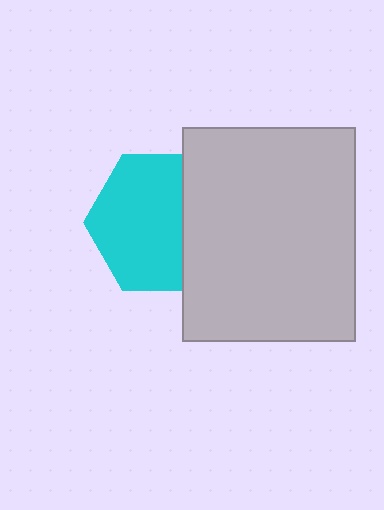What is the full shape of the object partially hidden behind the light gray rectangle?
The partially hidden object is a cyan hexagon.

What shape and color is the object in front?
The object in front is a light gray rectangle.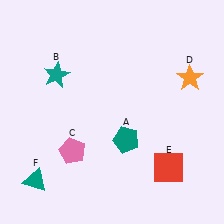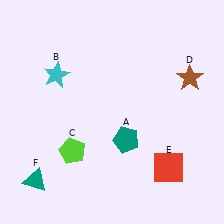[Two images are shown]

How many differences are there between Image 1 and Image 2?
There are 3 differences between the two images.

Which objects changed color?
B changed from teal to cyan. C changed from pink to lime. D changed from orange to brown.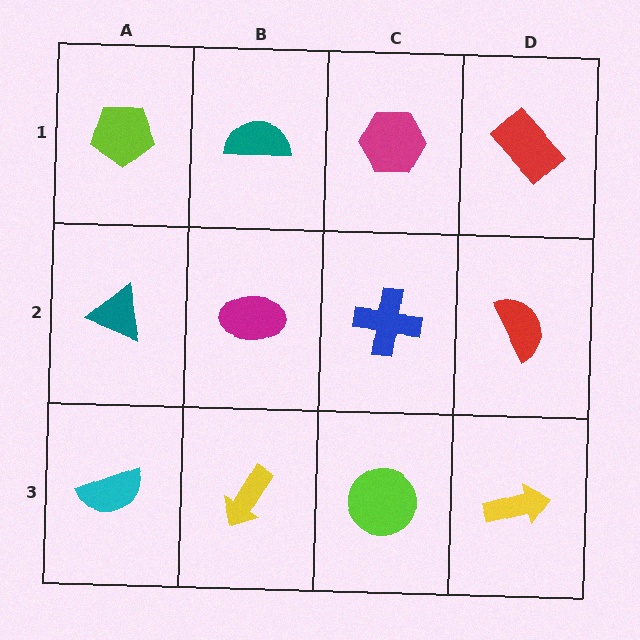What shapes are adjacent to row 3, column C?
A blue cross (row 2, column C), a yellow arrow (row 3, column B), a yellow arrow (row 3, column D).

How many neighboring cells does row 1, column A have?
2.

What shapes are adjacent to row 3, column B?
A magenta ellipse (row 2, column B), a cyan semicircle (row 3, column A), a lime circle (row 3, column C).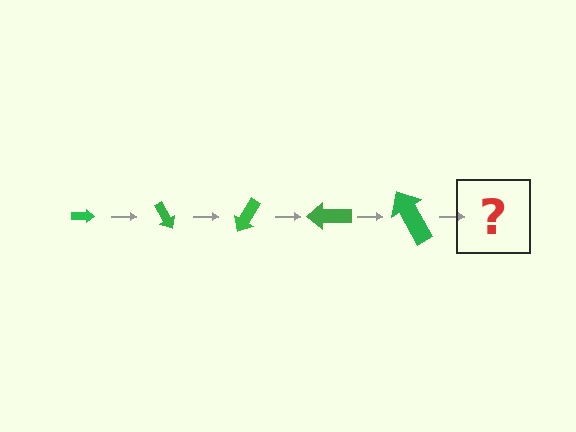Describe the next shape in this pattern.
It should be an arrow, larger than the previous one and rotated 300 degrees from the start.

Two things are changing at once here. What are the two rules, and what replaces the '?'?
The two rules are that the arrow grows larger each step and it rotates 60 degrees each step. The '?' should be an arrow, larger than the previous one and rotated 300 degrees from the start.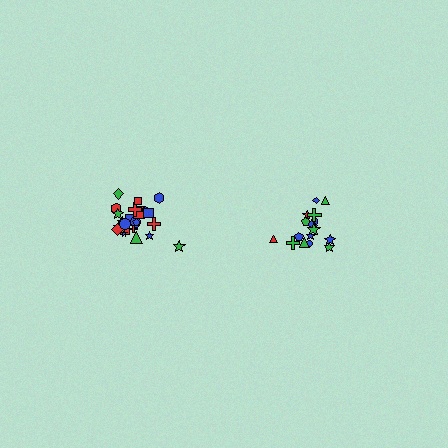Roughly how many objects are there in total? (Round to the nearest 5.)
Roughly 45 objects in total.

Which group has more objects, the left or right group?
The left group.